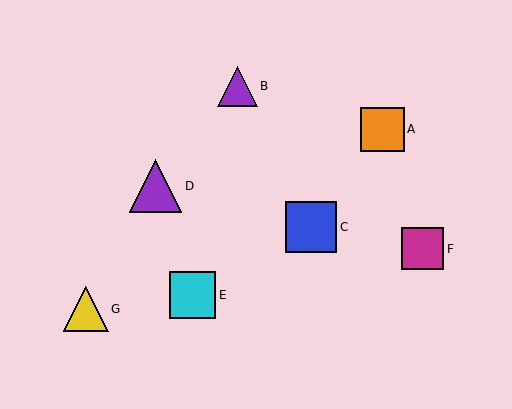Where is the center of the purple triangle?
The center of the purple triangle is at (156, 186).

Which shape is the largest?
The purple triangle (labeled D) is the largest.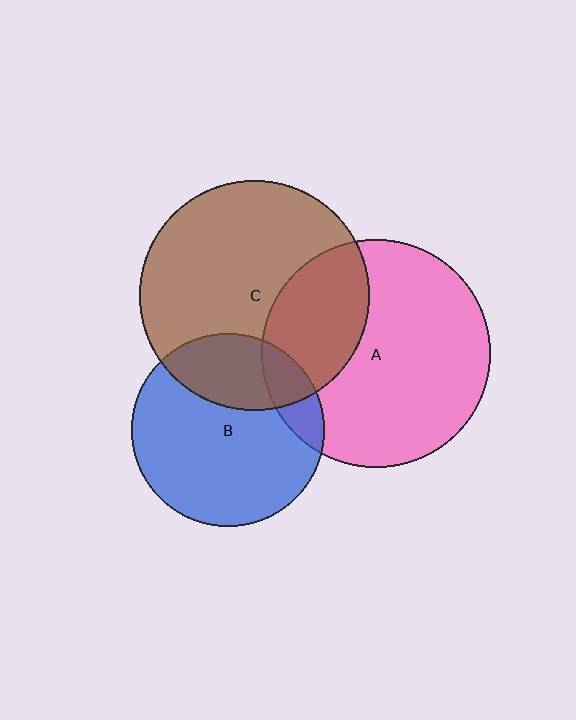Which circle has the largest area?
Circle C (brown).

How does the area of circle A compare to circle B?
Approximately 1.4 times.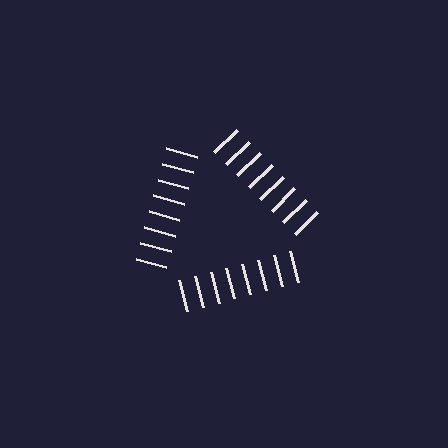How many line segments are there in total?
24 — 8 along each of the 3 edges.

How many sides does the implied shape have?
3 sides — the line-ends trace a triangle.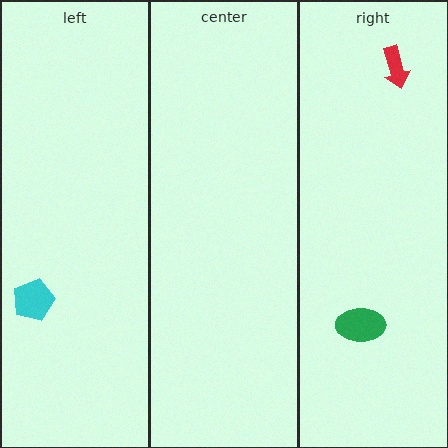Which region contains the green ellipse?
The right region.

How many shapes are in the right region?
2.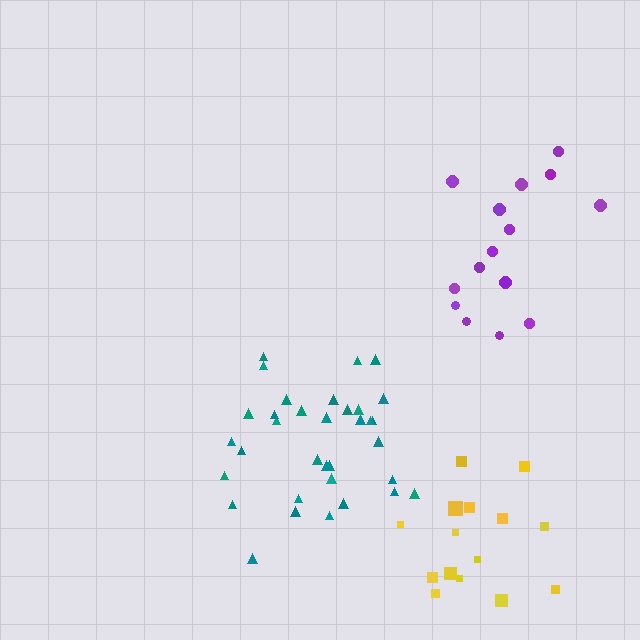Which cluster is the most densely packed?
Teal.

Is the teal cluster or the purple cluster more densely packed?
Teal.